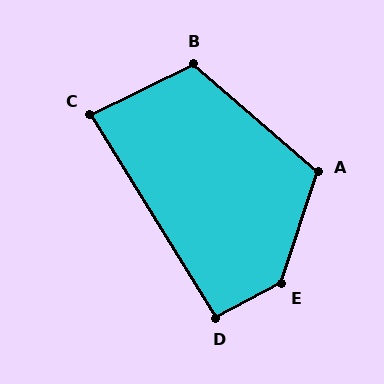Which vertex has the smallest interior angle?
C, at approximately 84 degrees.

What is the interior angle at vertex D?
Approximately 94 degrees (approximately right).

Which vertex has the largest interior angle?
E, at approximately 136 degrees.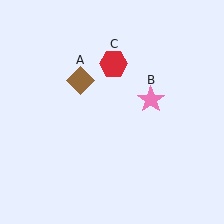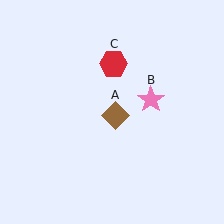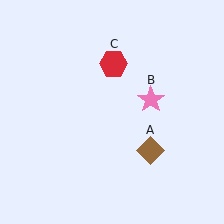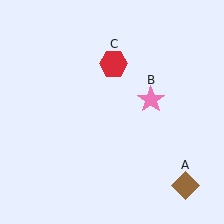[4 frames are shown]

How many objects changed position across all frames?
1 object changed position: brown diamond (object A).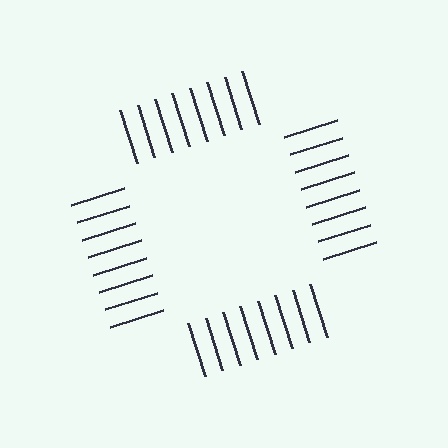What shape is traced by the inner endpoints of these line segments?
An illusory square — the line segments terminate on its edges but no continuous stroke is drawn.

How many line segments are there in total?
32 — 8 along each of the 4 edges.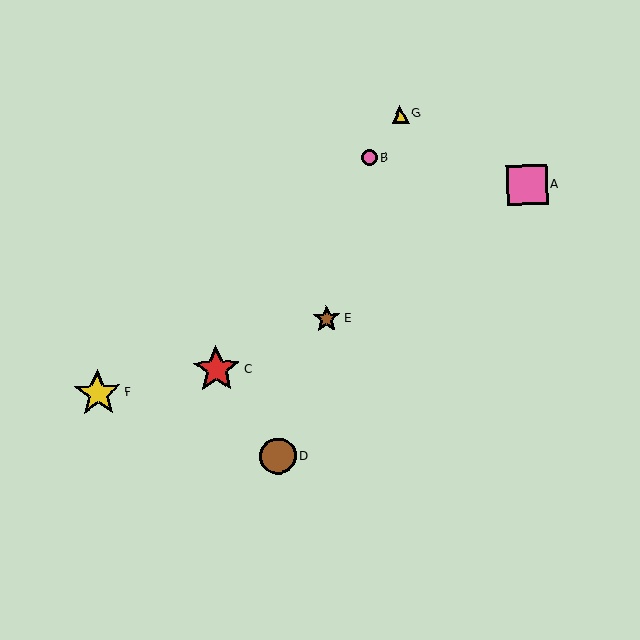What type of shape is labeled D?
Shape D is a brown circle.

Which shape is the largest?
The red star (labeled C) is the largest.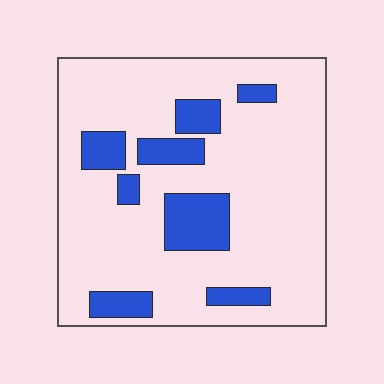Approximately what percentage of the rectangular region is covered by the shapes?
Approximately 20%.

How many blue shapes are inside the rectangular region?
8.